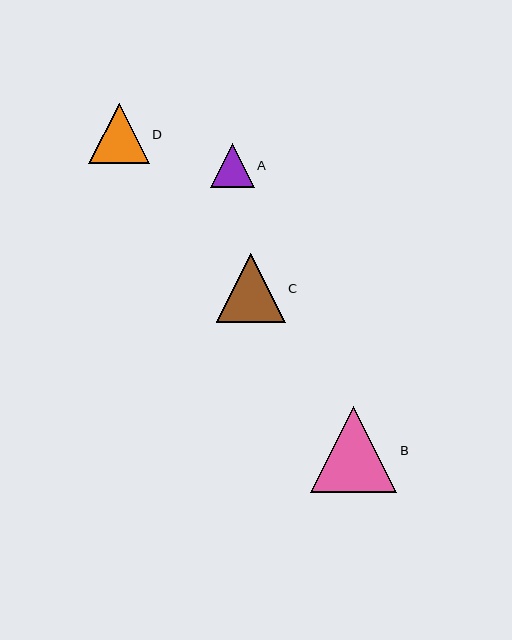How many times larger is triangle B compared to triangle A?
Triangle B is approximately 2.0 times the size of triangle A.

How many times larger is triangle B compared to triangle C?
Triangle B is approximately 1.3 times the size of triangle C.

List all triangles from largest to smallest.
From largest to smallest: B, C, D, A.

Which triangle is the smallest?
Triangle A is the smallest with a size of approximately 44 pixels.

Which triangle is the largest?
Triangle B is the largest with a size of approximately 86 pixels.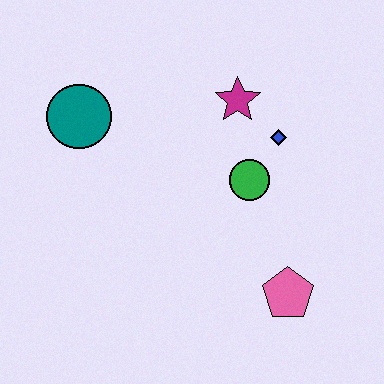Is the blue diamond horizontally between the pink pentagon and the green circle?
Yes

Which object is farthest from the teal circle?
The pink pentagon is farthest from the teal circle.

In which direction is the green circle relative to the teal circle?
The green circle is to the right of the teal circle.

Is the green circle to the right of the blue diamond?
No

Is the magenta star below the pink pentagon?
No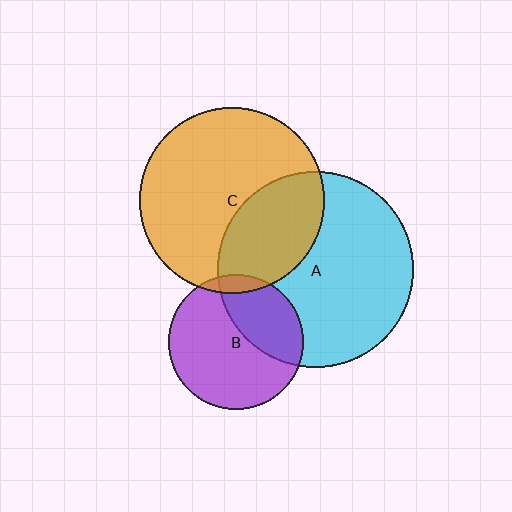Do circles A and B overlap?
Yes.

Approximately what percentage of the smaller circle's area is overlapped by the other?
Approximately 35%.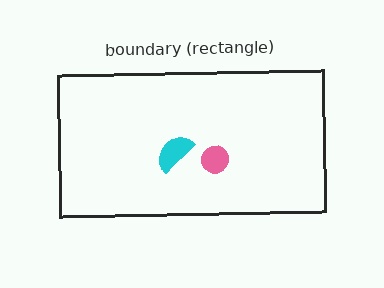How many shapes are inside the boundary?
2 inside, 0 outside.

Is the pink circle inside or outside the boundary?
Inside.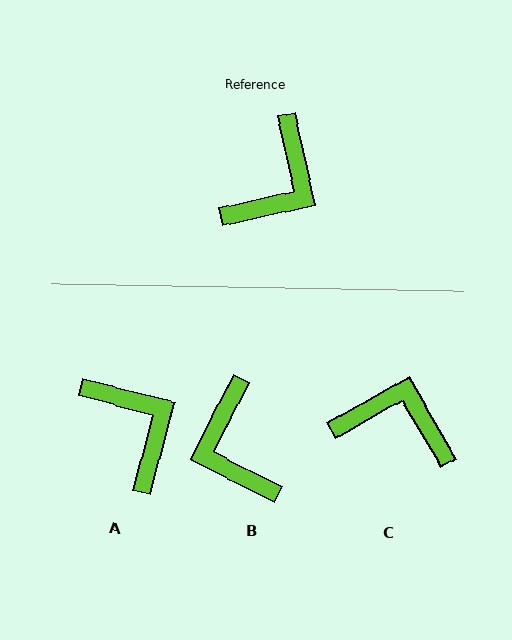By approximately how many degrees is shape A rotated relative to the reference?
Approximately 63 degrees counter-clockwise.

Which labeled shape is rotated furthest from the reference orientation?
B, about 130 degrees away.